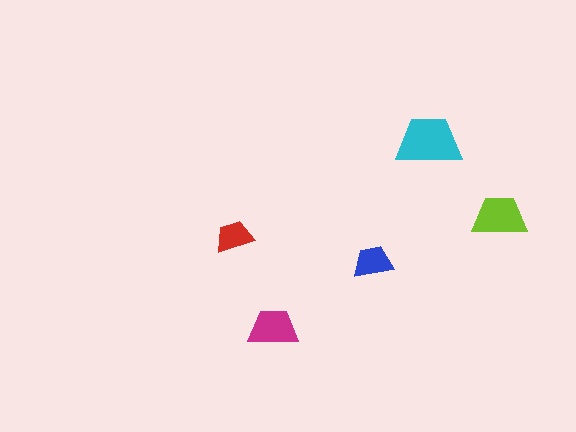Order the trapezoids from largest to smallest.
the cyan one, the lime one, the magenta one, the blue one, the red one.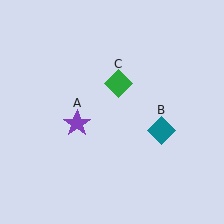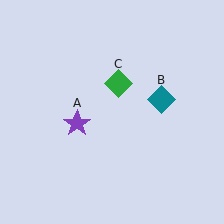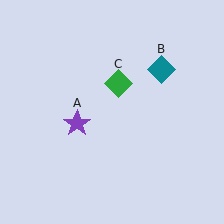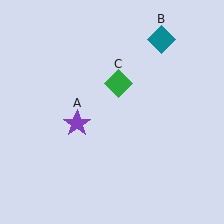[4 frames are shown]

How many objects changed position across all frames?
1 object changed position: teal diamond (object B).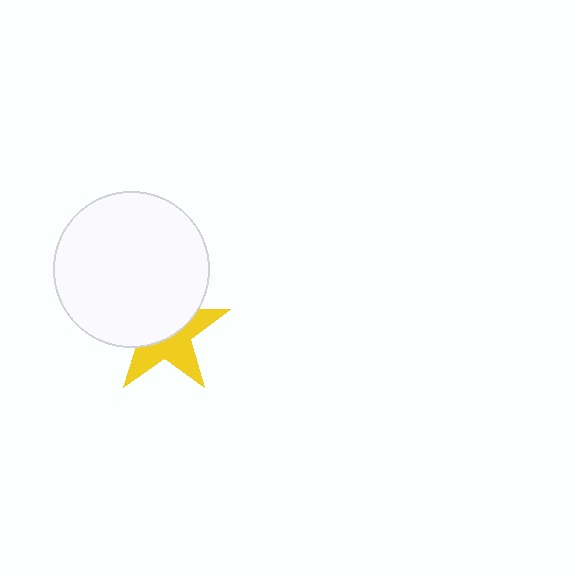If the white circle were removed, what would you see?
You would see the complete yellow star.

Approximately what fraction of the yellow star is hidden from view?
Roughly 53% of the yellow star is hidden behind the white circle.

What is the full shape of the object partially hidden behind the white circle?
The partially hidden object is a yellow star.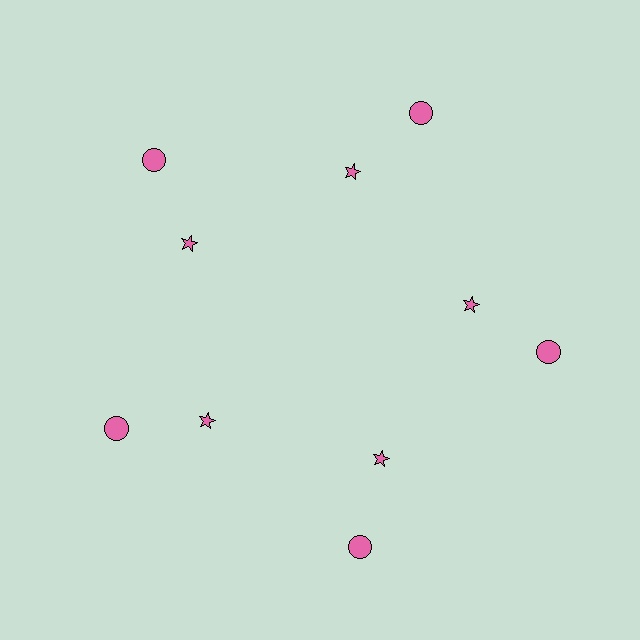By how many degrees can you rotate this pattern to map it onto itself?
The pattern maps onto itself every 72 degrees of rotation.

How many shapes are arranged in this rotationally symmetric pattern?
There are 10 shapes, arranged in 5 groups of 2.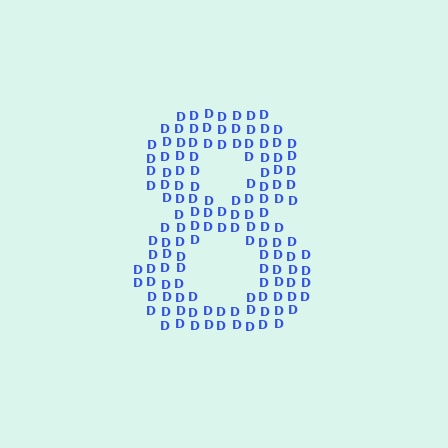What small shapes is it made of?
It is made of small letter D's.